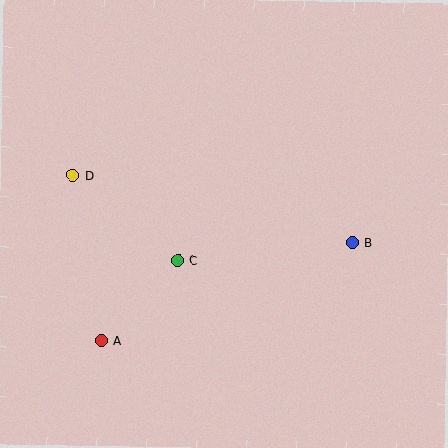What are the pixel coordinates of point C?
Point C is at (178, 260).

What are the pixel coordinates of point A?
Point A is at (101, 341).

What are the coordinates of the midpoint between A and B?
The midpoint between A and B is at (227, 292).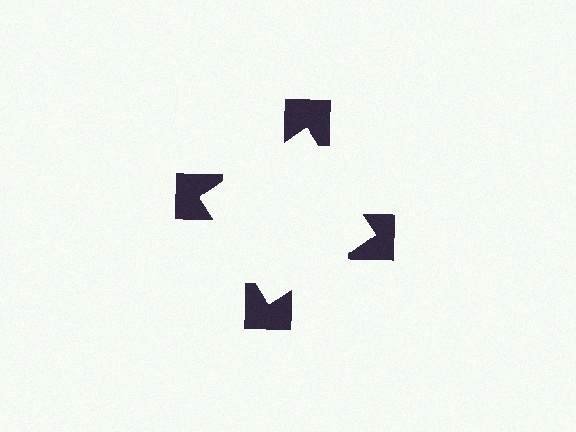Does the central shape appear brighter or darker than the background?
It typically appears slightly brighter than the background, even though no actual brightness change is drawn.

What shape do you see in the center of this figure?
An illusory square — its edges are inferred from the aligned wedge cuts in the notched squares, not physically drawn.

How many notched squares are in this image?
There are 4 — one at each vertex of the illusory square.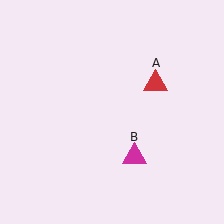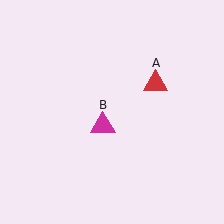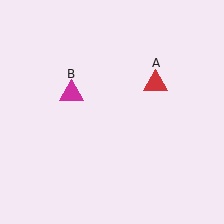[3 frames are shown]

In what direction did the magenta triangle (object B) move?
The magenta triangle (object B) moved up and to the left.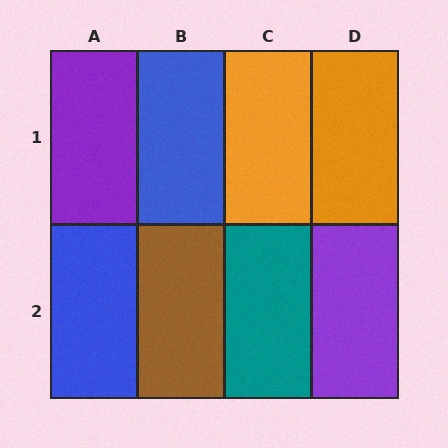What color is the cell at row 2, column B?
Brown.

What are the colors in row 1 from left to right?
Purple, blue, orange, orange.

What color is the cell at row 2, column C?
Teal.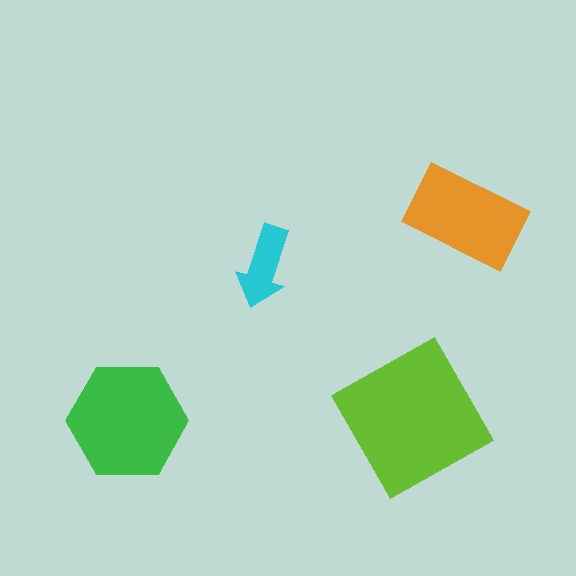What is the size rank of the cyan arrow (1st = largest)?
4th.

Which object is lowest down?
The green hexagon is bottommost.